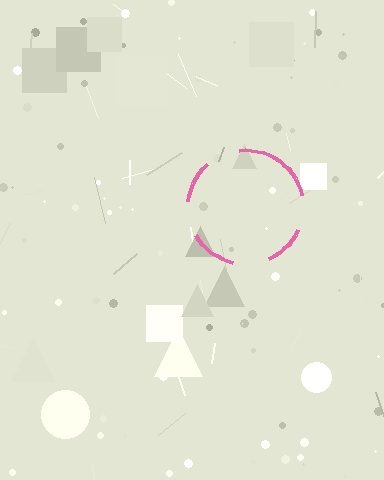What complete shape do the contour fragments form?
The contour fragments form a circle.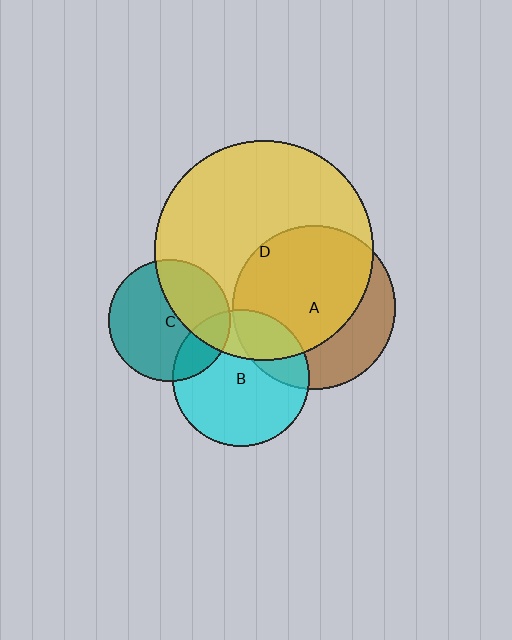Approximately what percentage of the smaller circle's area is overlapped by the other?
Approximately 70%.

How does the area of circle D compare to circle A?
Approximately 1.8 times.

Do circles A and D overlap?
Yes.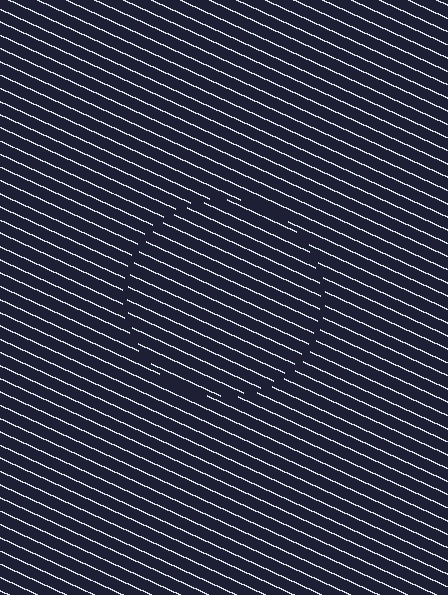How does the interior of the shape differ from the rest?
The interior of the shape contains the same grating, shifted by half a period — the contour is defined by the phase discontinuity where line-ends from the inner and outer gratings abut.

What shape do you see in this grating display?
An illusory circle. The interior of the shape contains the same grating, shifted by half a period — the contour is defined by the phase discontinuity where line-ends from the inner and outer gratings abut.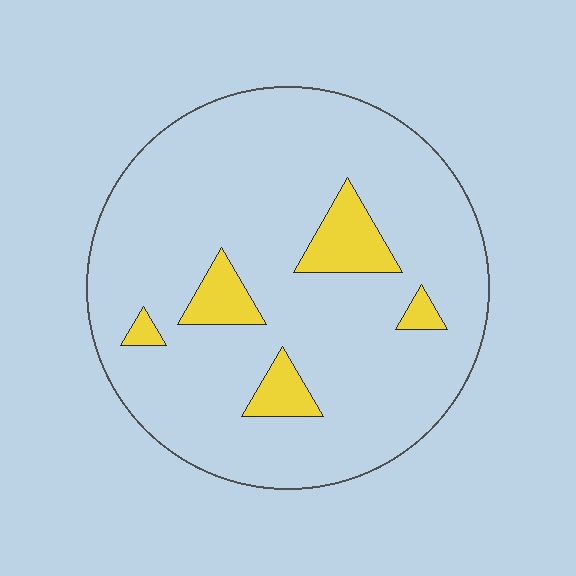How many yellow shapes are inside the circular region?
5.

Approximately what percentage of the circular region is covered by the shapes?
Approximately 10%.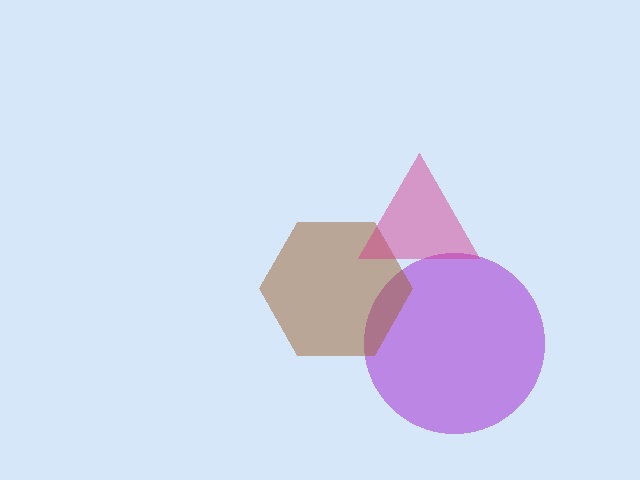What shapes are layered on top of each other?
The layered shapes are: a purple circle, a brown hexagon, a magenta triangle.